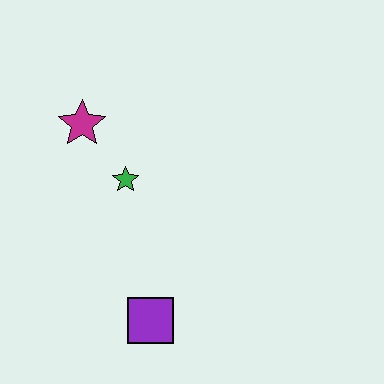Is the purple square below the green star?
Yes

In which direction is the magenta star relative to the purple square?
The magenta star is above the purple square.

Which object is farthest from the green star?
The purple square is farthest from the green star.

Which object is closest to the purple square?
The green star is closest to the purple square.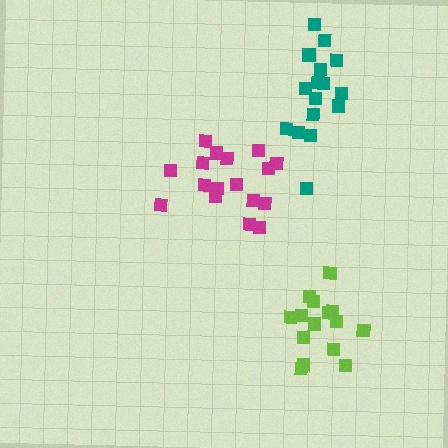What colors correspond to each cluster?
The clusters are colored: magenta, lime, teal.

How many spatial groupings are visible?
There are 3 spatial groupings.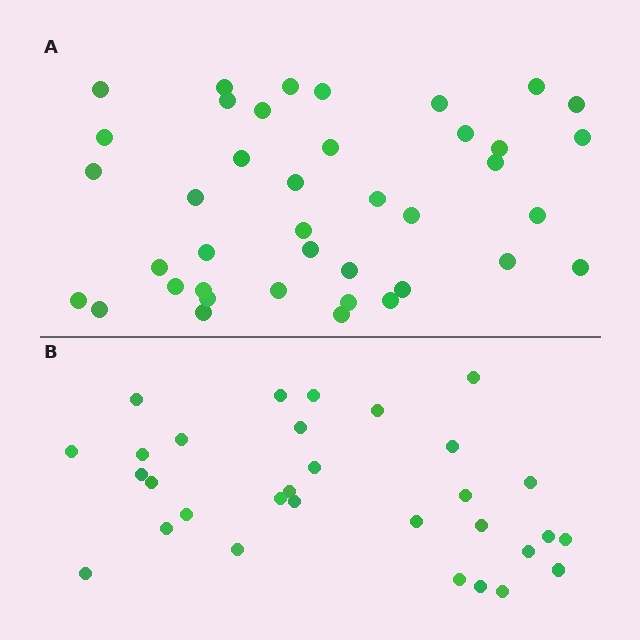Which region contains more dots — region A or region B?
Region A (the top region) has more dots.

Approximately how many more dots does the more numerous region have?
Region A has roughly 8 or so more dots than region B.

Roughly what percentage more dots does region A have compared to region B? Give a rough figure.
About 30% more.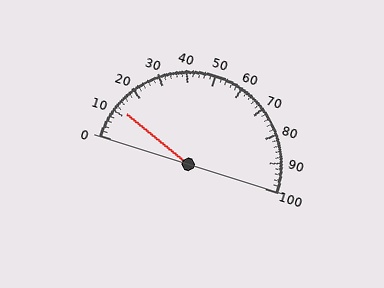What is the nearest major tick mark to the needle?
The nearest major tick mark is 10.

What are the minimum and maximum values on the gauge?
The gauge ranges from 0 to 100.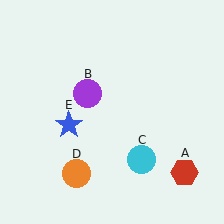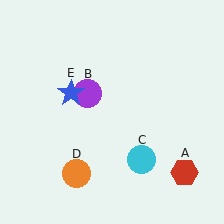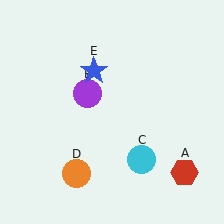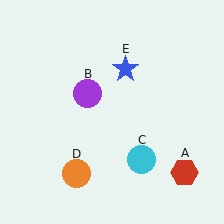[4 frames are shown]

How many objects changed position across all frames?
1 object changed position: blue star (object E).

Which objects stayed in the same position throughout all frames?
Red hexagon (object A) and purple circle (object B) and cyan circle (object C) and orange circle (object D) remained stationary.